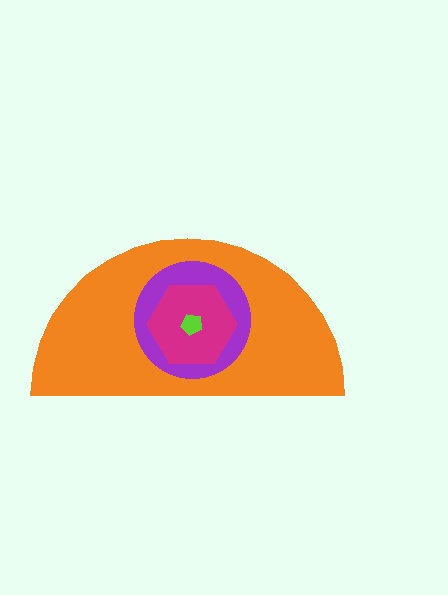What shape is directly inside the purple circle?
The magenta hexagon.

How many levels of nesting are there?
4.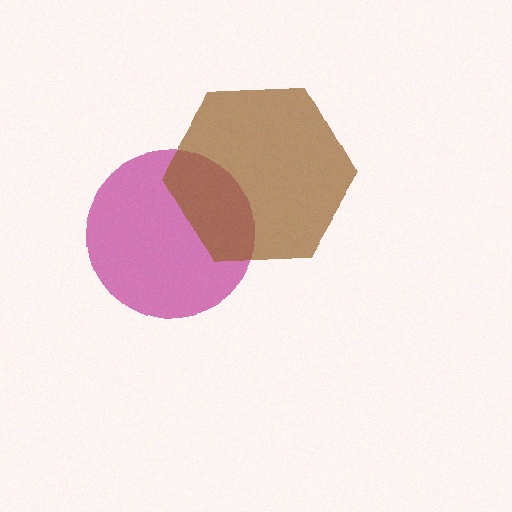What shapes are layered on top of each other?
The layered shapes are: a magenta circle, a brown hexagon.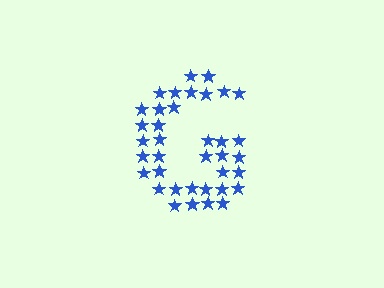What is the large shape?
The large shape is the letter G.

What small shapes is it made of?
It is made of small stars.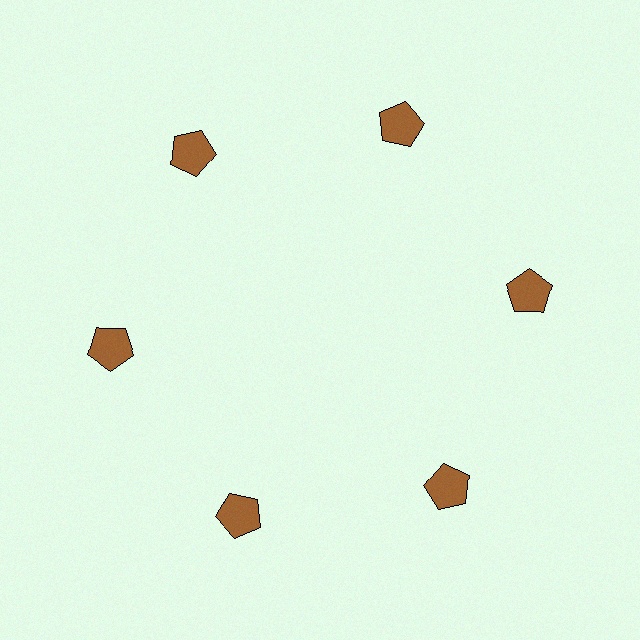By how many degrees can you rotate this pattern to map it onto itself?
The pattern maps onto itself every 60 degrees of rotation.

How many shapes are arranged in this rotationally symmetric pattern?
There are 6 shapes, arranged in 6 groups of 1.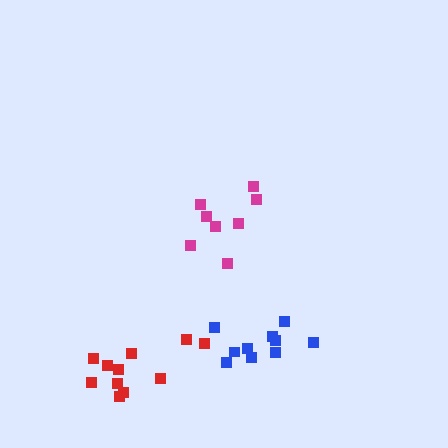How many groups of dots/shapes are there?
There are 3 groups.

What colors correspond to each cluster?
The clusters are colored: magenta, red, blue.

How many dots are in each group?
Group 1: 8 dots, Group 2: 11 dots, Group 3: 10 dots (29 total).